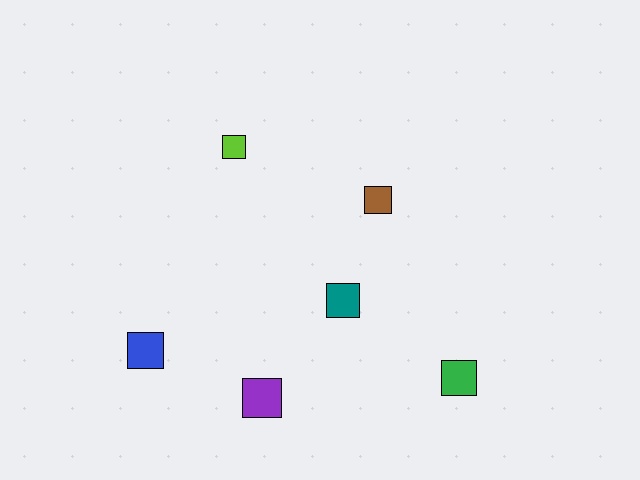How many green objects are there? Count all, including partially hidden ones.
There is 1 green object.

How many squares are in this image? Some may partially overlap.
There are 6 squares.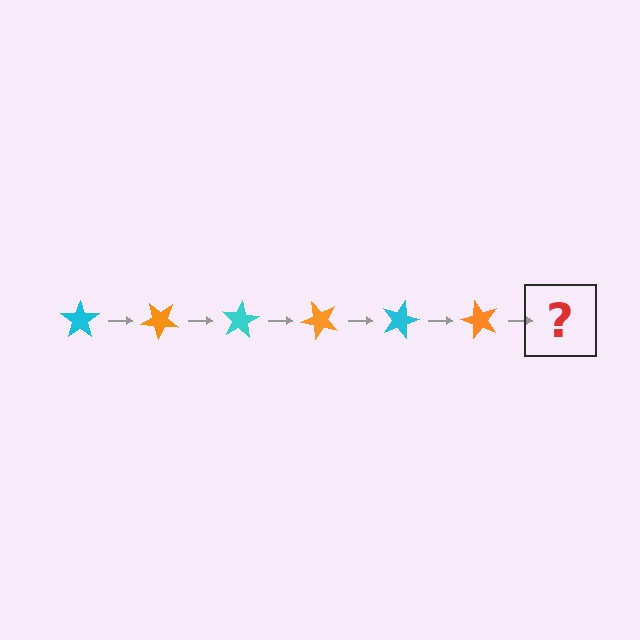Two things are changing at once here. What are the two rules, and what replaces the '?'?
The two rules are that it rotates 40 degrees each step and the color cycles through cyan and orange. The '?' should be a cyan star, rotated 240 degrees from the start.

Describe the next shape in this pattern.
It should be a cyan star, rotated 240 degrees from the start.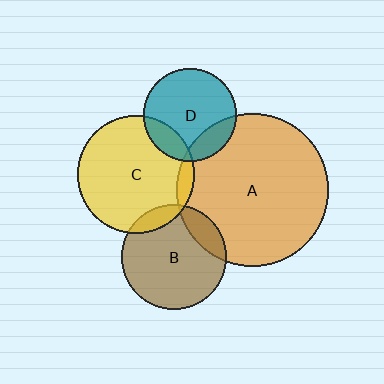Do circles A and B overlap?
Yes.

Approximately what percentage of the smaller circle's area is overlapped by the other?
Approximately 15%.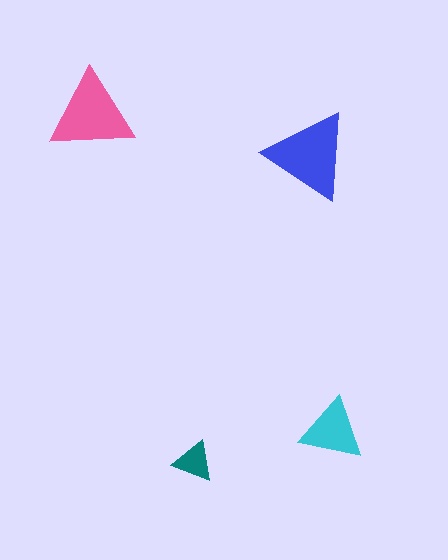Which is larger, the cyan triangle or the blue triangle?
The blue one.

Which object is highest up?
The pink triangle is topmost.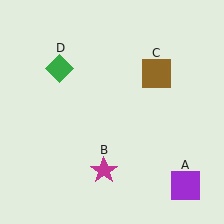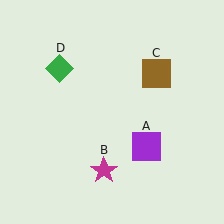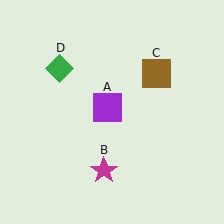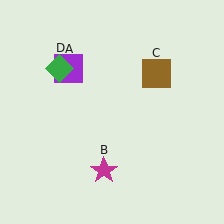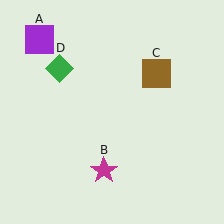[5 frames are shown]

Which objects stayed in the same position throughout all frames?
Magenta star (object B) and brown square (object C) and green diamond (object D) remained stationary.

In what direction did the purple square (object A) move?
The purple square (object A) moved up and to the left.